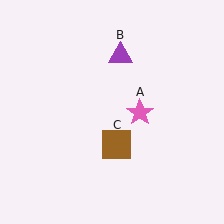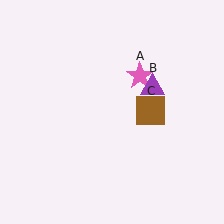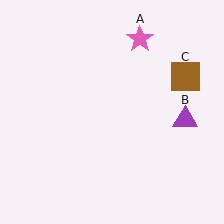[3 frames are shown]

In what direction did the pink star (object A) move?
The pink star (object A) moved up.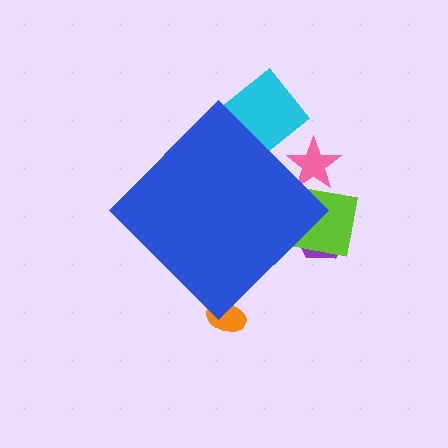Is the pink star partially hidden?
Yes, the pink star is partially hidden behind the blue diamond.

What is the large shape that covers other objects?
A blue diamond.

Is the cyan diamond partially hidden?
Yes, the cyan diamond is partially hidden behind the blue diamond.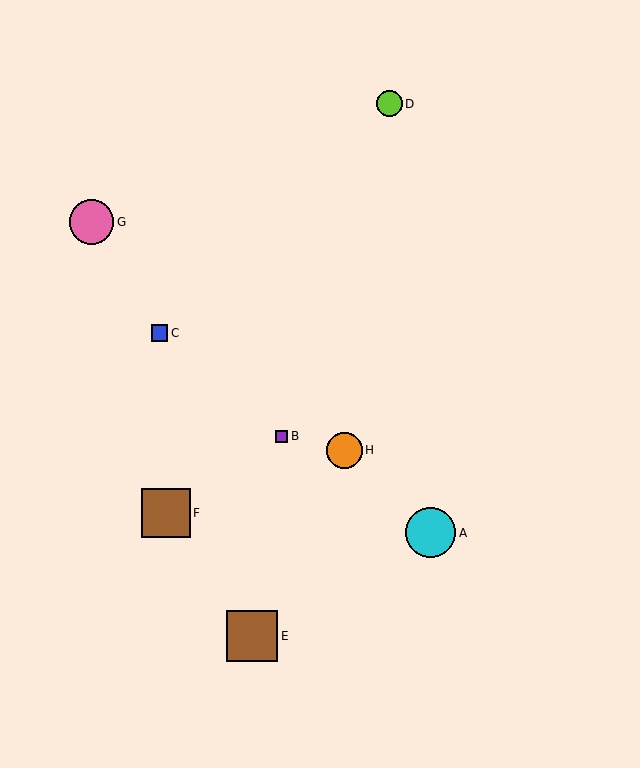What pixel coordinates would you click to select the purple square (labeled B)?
Click at (282, 436) to select the purple square B.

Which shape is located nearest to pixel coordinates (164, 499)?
The brown square (labeled F) at (166, 513) is nearest to that location.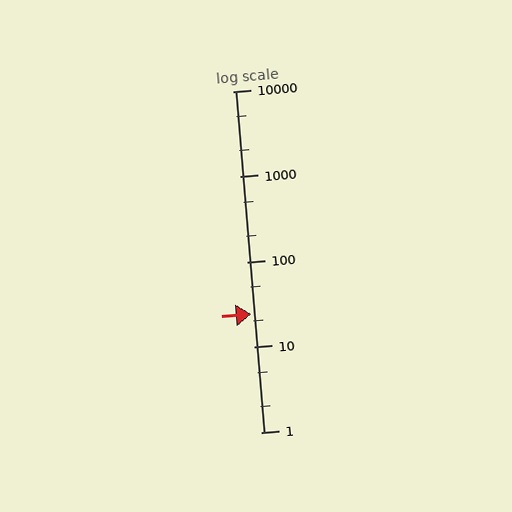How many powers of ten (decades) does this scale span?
The scale spans 4 decades, from 1 to 10000.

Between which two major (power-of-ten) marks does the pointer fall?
The pointer is between 10 and 100.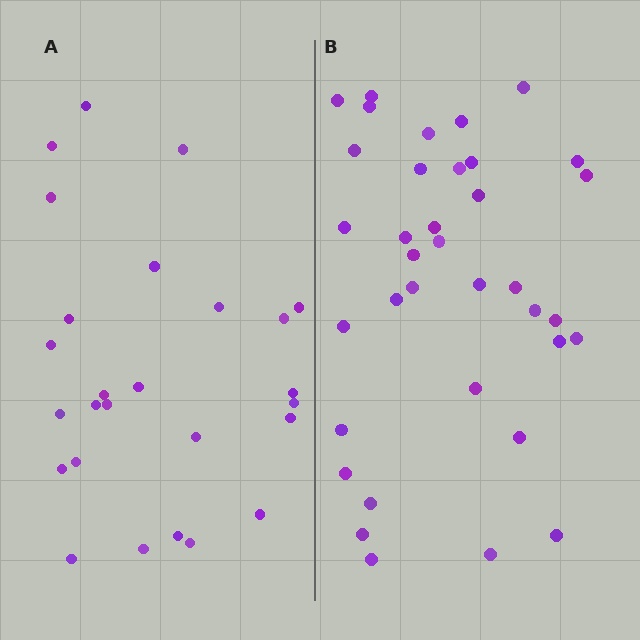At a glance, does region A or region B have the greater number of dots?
Region B (the right region) has more dots.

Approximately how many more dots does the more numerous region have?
Region B has roughly 10 or so more dots than region A.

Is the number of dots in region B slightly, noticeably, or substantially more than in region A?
Region B has noticeably more, but not dramatically so. The ratio is roughly 1.4 to 1.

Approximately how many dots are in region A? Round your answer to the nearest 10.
About 30 dots. (The exact count is 26, which rounds to 30.)